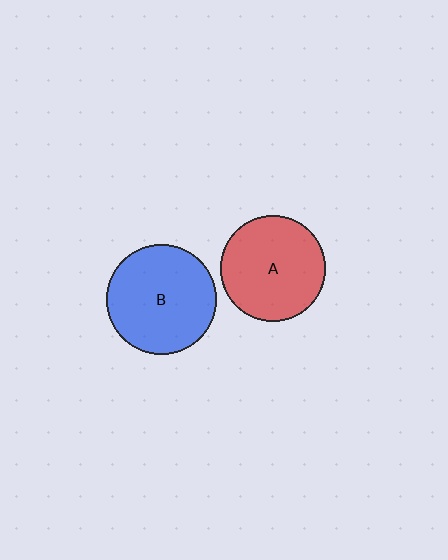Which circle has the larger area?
Circle B (blue).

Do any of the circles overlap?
No, none of the circles overlap.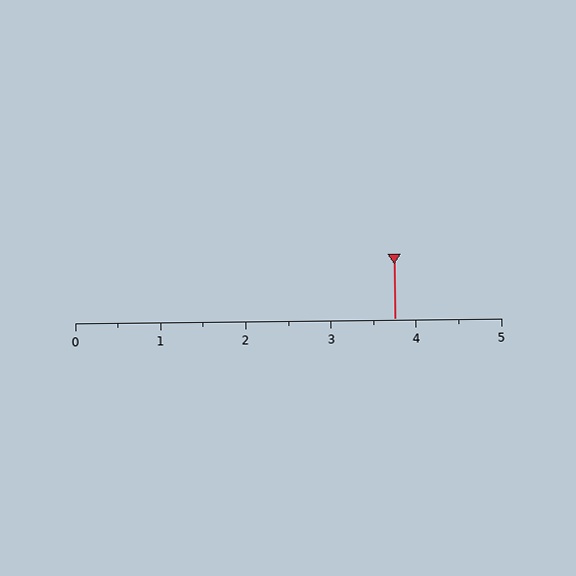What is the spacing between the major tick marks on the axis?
The major ticks are spaced 1 apart.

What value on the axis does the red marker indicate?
The marker indicates approximately 3.8.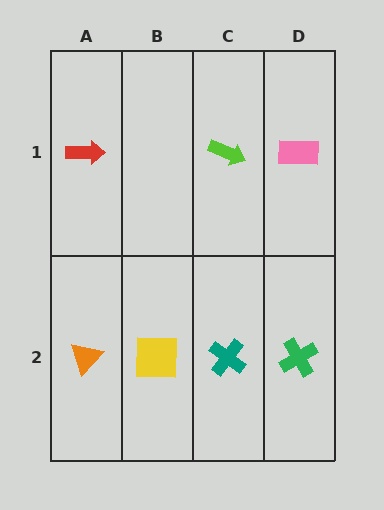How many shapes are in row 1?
3 shapes.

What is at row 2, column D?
A green cross.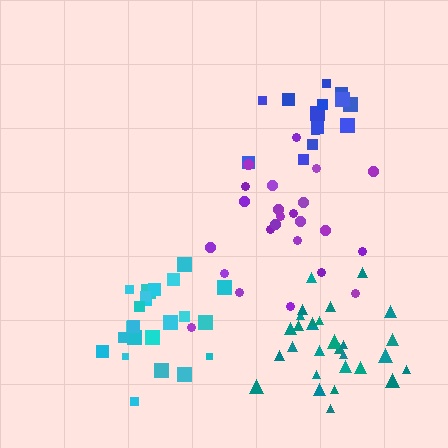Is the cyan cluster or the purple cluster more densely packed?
Cyan.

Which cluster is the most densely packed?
Cyan.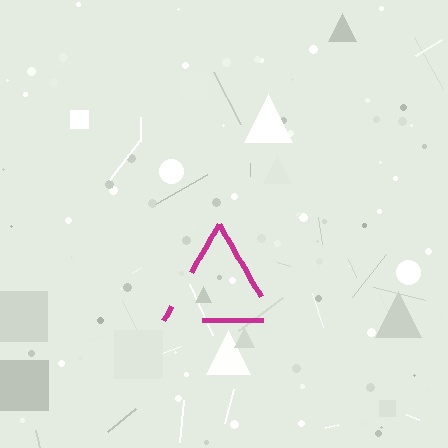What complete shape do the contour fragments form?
The contour fragments form a triangle.